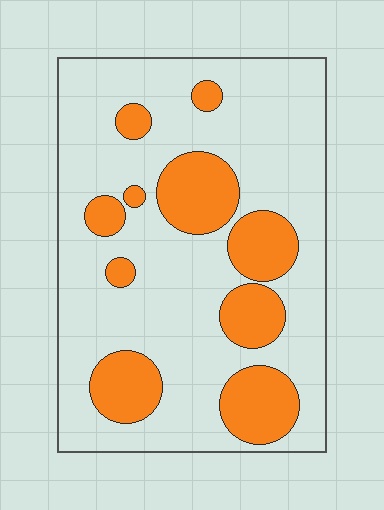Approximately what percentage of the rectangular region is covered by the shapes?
Approximately 25%.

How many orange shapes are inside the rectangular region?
10.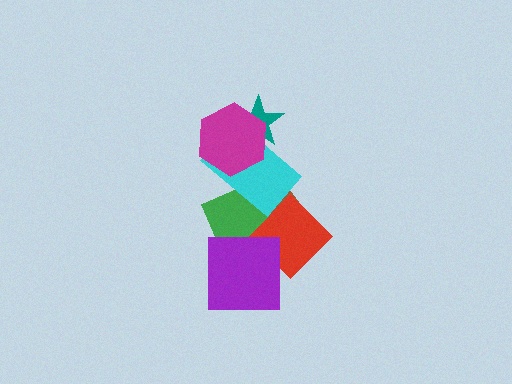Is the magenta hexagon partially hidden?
No, no other shape covers it.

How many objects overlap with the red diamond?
3 objects overlap with the red diamond.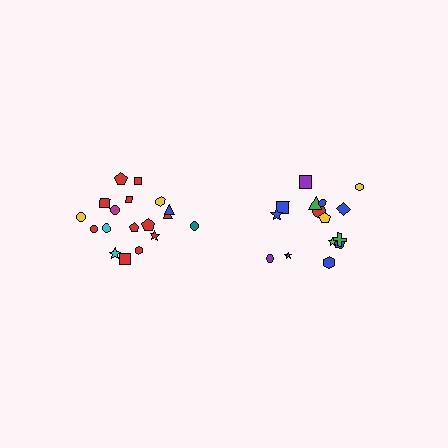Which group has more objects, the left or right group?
The left group.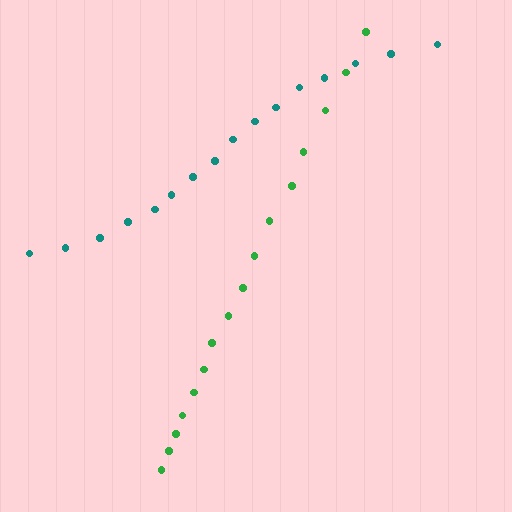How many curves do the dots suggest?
There are 2 distinct paths.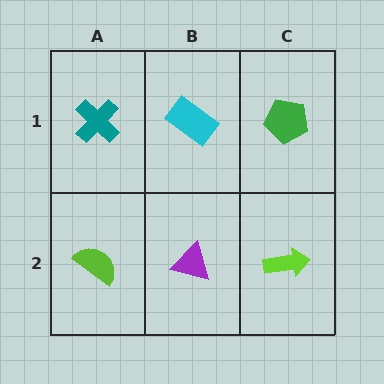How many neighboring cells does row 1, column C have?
2.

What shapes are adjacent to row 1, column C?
A lime arrow (row 2, column C), a cyan rectangle (row 1, column B).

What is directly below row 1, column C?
A lime arrow.